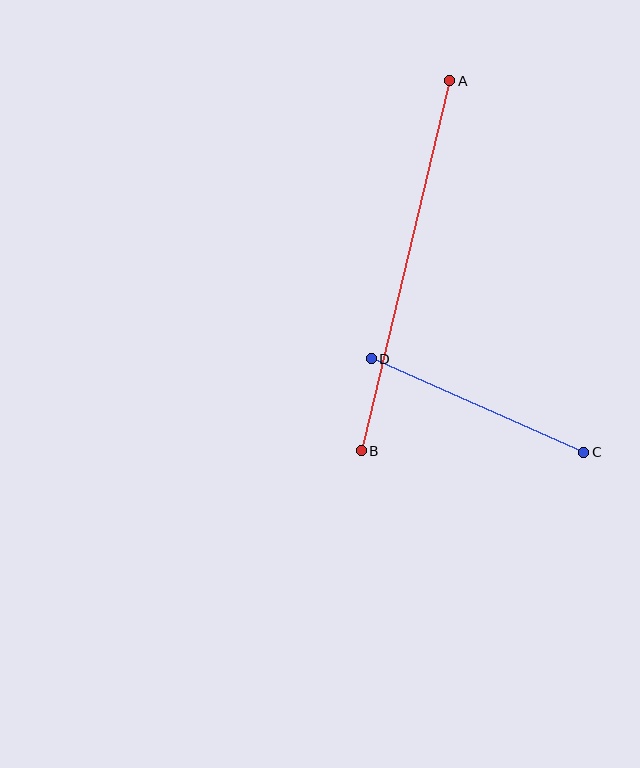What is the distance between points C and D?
The distance is approximately 232 pixels.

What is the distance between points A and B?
The distance is approximately 380 pixels.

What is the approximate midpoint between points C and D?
The midpoint is at approximately (477, 406) pixels.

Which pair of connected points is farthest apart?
Points A and B are farthest apart.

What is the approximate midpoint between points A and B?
The midpoint is at approximately (405, 266) pixels.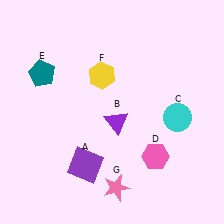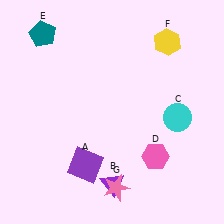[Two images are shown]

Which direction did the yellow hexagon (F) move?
The yellow hexagon (F) moved right.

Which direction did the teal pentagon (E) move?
The teal pentagon (E) moved up.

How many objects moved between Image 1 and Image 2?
3 objects moved between the two images.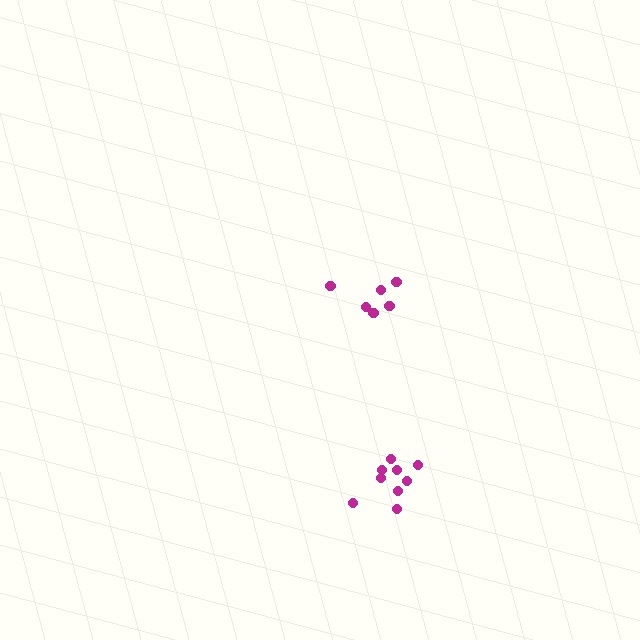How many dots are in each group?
Group 1: 9 dots, Group 2: 6 dots (15 total).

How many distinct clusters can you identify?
There are 2 distinct clusters.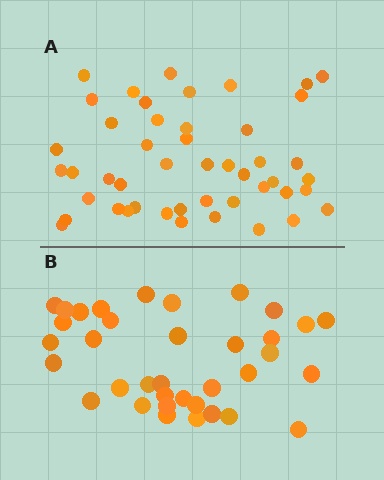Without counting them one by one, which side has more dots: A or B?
Region A (the top region) has more dots.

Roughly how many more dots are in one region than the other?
Region A has roughly 12 or so more dots than region B.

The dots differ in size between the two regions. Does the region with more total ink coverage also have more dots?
No. Region B has more total ink coverage because its dots are larger, but region A actually contains more individual dots. Total area can be misleading — the number of items is what matters here.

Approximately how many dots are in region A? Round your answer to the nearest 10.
About 50 dots. (The exact count is 47, which rounds to 50.)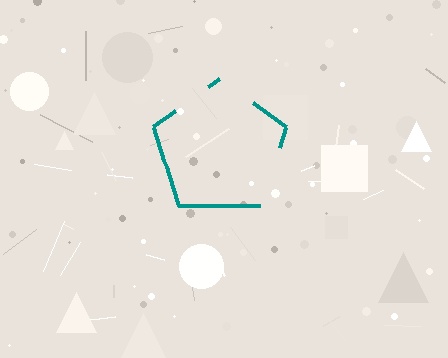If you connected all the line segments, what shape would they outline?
They would outline a pentagon.